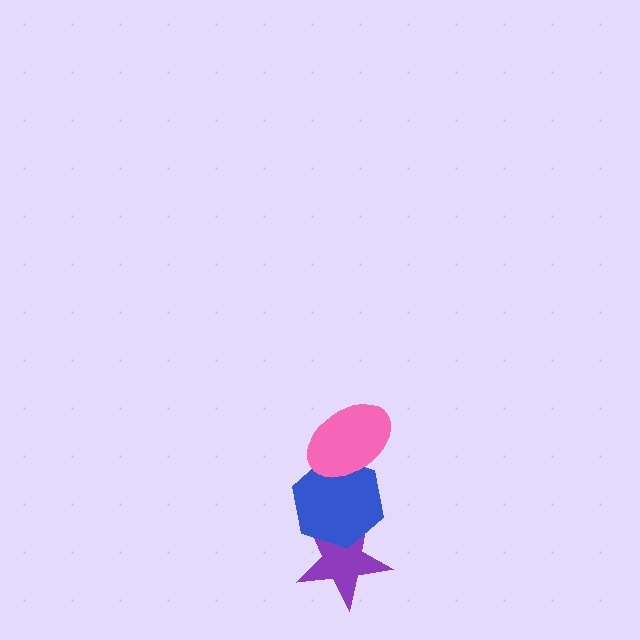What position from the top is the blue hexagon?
The blue hexagon is 2nd from the top.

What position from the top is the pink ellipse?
The pink ellipse is 1st from the top.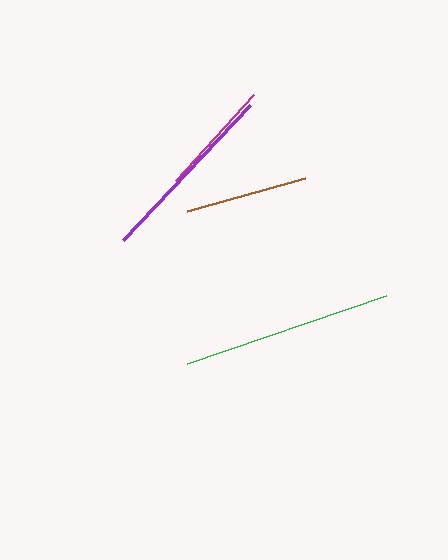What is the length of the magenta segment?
The magenta segment is approximately 116 pixels long.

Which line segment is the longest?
The green line is the longest at approximately 211 pixels.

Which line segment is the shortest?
The magenta line is the shortest at approximately 116 pixels.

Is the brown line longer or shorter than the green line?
The green line is longer than the brown line.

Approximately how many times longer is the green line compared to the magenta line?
The green line is approximately 1.8 times the length of the magenta line.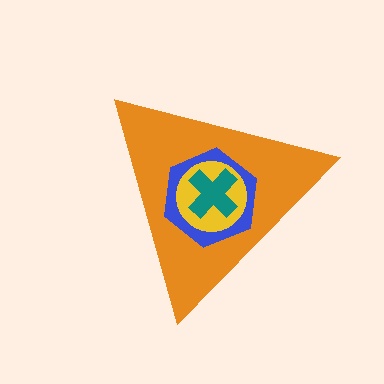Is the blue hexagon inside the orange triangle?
Yes.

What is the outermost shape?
The orange triangle.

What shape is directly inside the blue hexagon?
The yellow circle.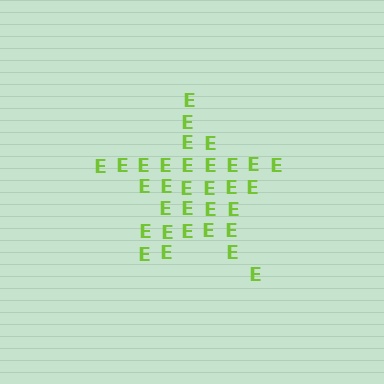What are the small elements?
The small elements are letter E's.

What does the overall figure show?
The overall figure shows a star.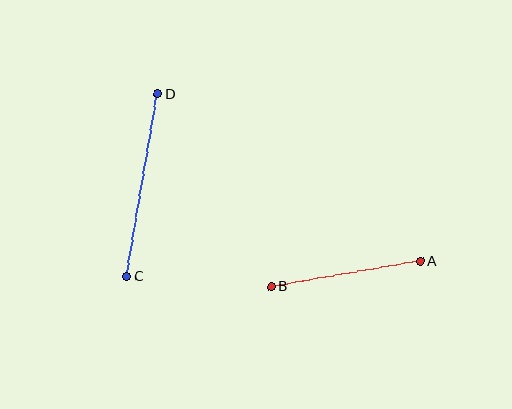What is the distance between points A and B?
The distance is approximately 151 pixels.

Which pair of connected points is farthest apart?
Points C and D are farthest apart.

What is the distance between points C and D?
The distance is approximately 185 pixels.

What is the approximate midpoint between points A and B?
The midpoint is at approximately (346, 274) pixels.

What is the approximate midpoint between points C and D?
The midpoint is at approximately (142, 185) pixels.